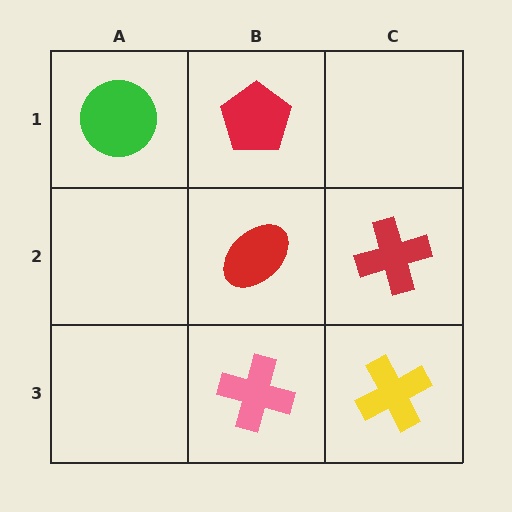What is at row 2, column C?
A red cross.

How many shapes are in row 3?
2 shapes.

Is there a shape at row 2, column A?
No, that cell is empty.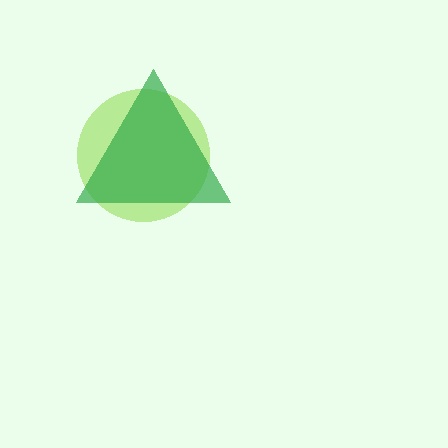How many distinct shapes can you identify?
There are 2 distinct shapes: a lime circle, a green triangle.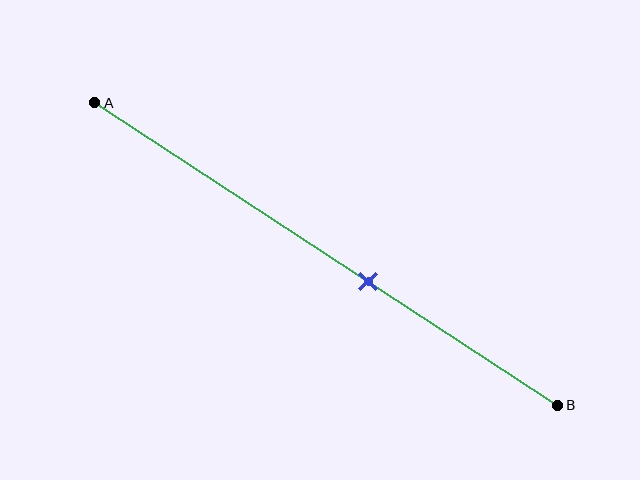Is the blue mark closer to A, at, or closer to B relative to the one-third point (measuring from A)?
The blue mark is closer to point B than the one-third point of segment AB.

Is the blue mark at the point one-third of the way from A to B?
No, the mark is at about 60% from A, not at the 33% one-third point.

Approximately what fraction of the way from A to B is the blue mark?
The blue mark is approximately 60% of the way from A to B.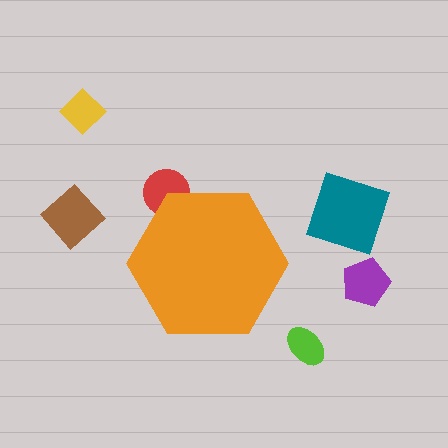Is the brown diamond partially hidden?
No, the brown diamond is fully visible.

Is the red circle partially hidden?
Yes, the red circle is partially hidden behind the orange hexagon.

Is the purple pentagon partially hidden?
No, the purple pentagon is fully visible.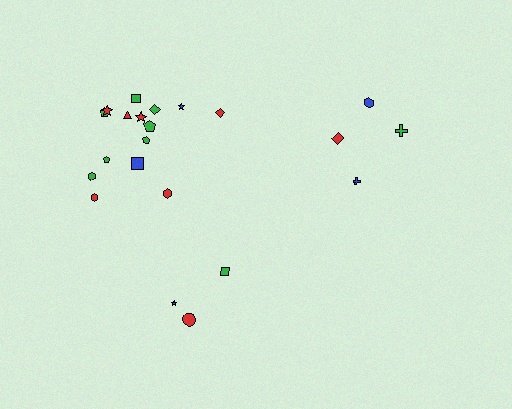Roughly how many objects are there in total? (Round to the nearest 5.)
Roughly 20 objects in total.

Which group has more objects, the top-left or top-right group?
The top-left group.